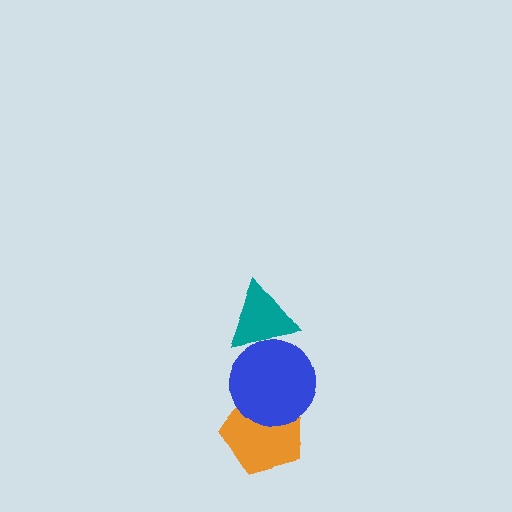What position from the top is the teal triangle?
The teal triangle is 1st from the top.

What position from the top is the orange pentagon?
The orange pentagon is 3rd from the top.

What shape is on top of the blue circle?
The teal triangle is on top of the blue circle.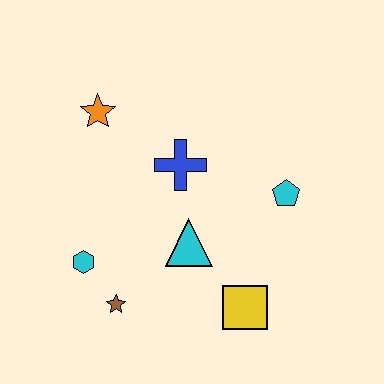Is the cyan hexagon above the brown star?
Yes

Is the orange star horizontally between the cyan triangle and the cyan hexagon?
Yes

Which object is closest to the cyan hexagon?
The brown star is closest to the cyan hexagon.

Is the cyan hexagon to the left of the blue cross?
Yes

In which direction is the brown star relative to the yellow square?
The brown star is to the left of the yellow square.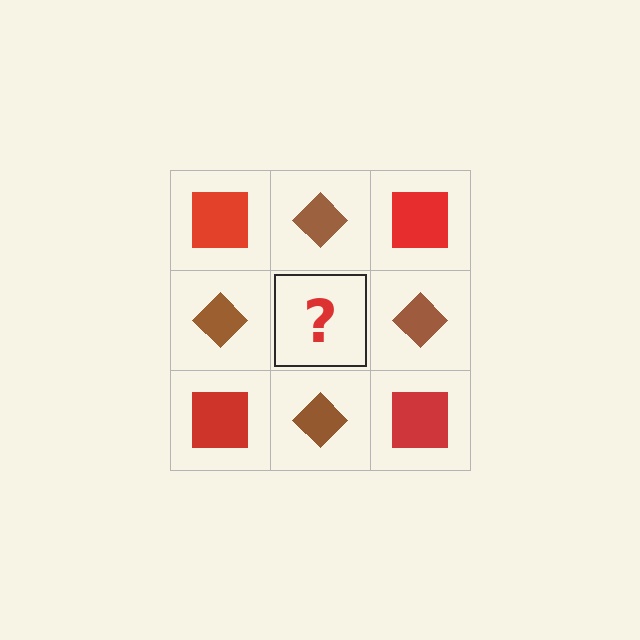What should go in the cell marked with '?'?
The missing cell should contain a red square.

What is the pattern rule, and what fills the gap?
The rule is that it alternates red square and brown diamond in a checkerboard pattern. The gap should be filled with a red square.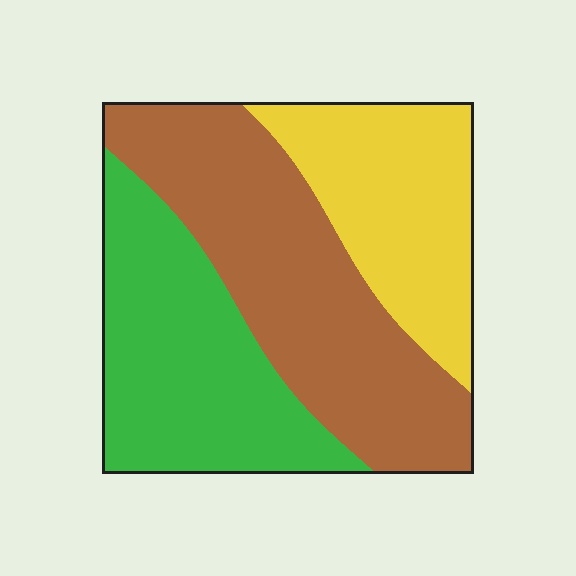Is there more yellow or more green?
Green.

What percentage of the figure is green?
Green covers roughly 35% of the figure.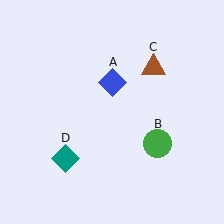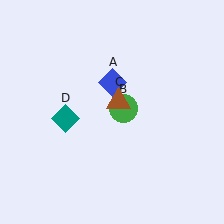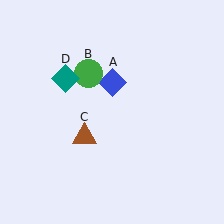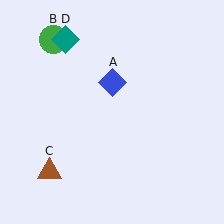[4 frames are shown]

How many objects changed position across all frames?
3 objects changed position: green circle (object B), brown triangle (object C), teal diamond (object D).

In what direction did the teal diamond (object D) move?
The teal diamond (object D) moved up.